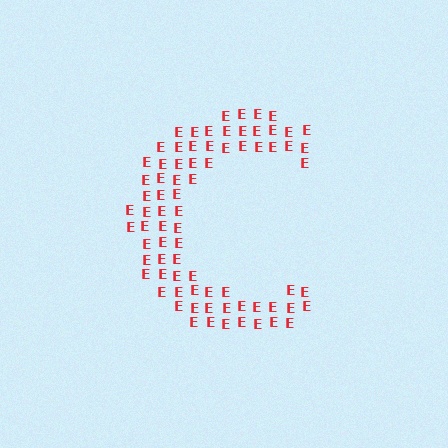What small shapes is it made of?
It is made of small letter E's.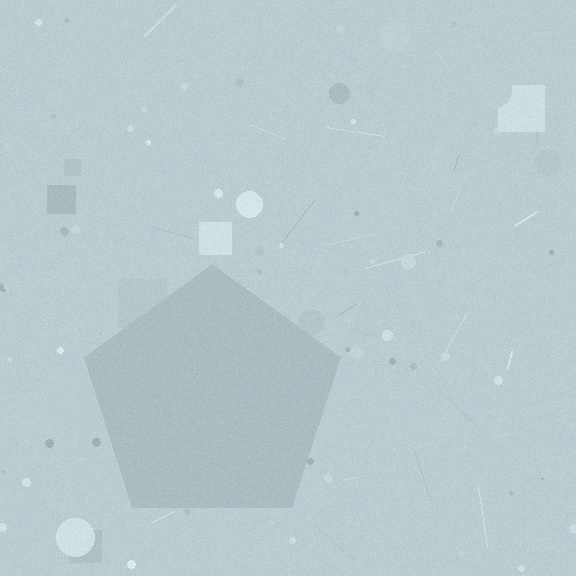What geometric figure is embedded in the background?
A pentagon is embedded in the background.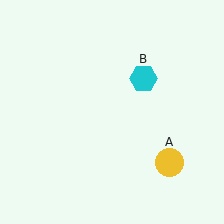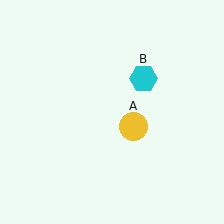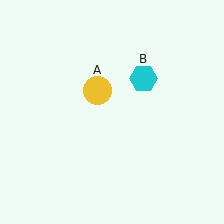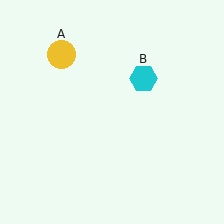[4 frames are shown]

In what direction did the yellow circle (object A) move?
The yellow circle (object A) moved up and to the left.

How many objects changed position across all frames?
1 object changed position: yellow circle (object A).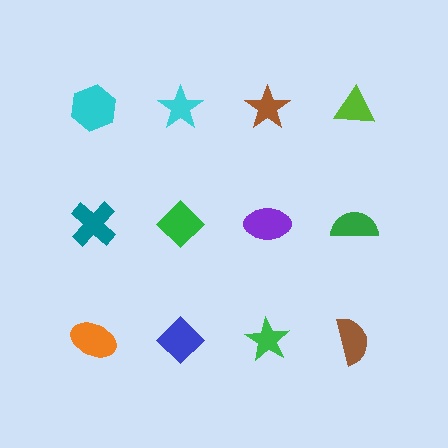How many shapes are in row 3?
4 shapes.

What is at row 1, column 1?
A cyan hexagon.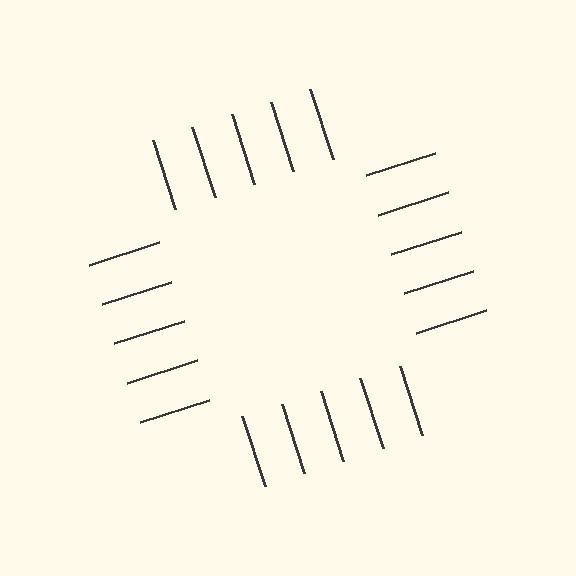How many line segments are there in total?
20 — 5 along each of the 4 edges.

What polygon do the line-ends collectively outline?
An illusory square — the line segments terminate on its edges but no continuous stroke is drawn.